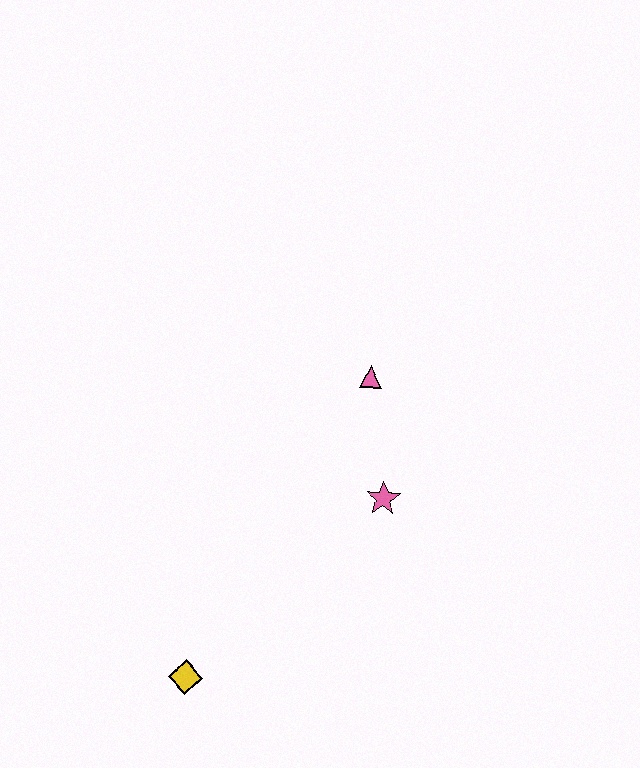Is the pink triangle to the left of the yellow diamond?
No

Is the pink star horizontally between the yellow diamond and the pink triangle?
No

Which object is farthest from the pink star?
The yellow diamond is farthest from the pink star.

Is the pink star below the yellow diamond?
No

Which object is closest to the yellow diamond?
The pink star is closest to the yellow diamond.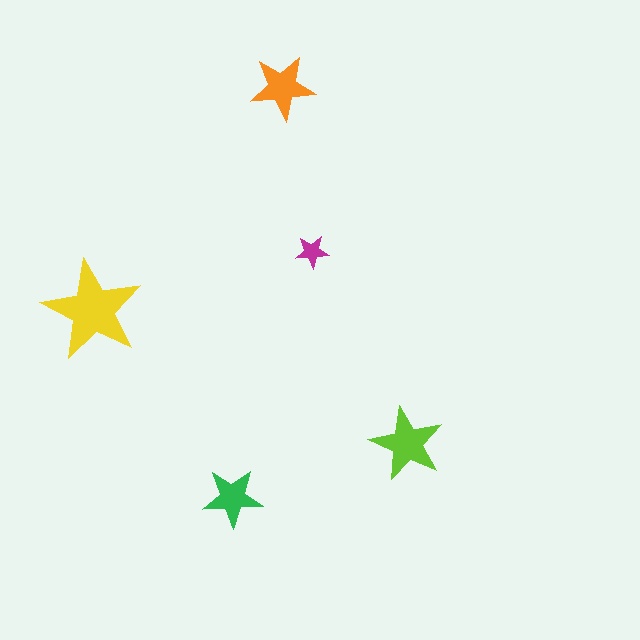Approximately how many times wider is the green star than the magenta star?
About 2 times wider.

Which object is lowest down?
The green star is bottommost.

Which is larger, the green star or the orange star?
The orange one.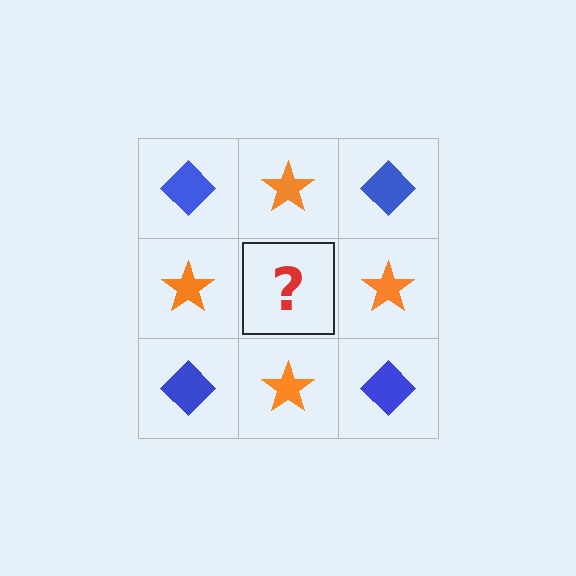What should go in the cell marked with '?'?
The missing cell should contain a blue diamond.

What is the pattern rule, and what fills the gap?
The rule is that it alternates blue diamond and orange star in a checkerboard pattern. The gap should be filled with a blue diamond.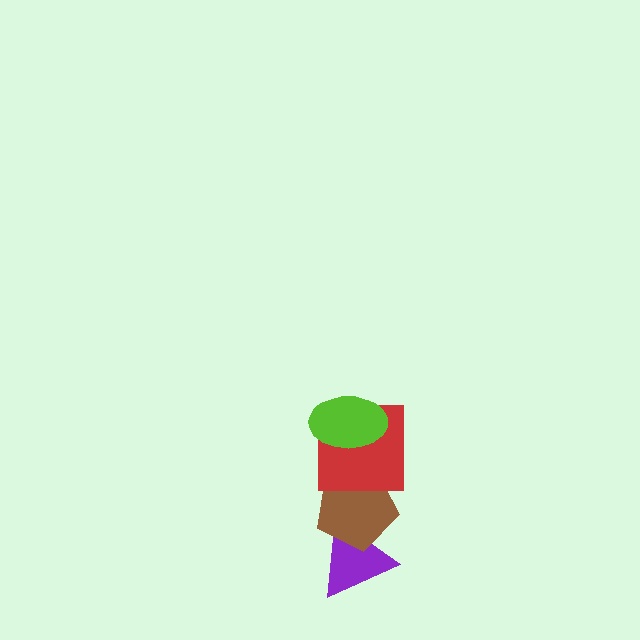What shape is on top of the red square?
The lime ellipse is on top of the red square.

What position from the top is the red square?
The red square is 2nd from the top.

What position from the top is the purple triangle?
The purple triangle is 4th from the top.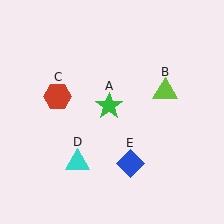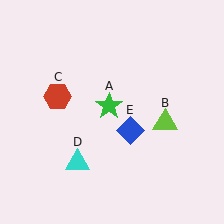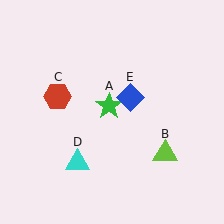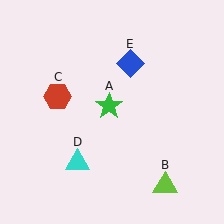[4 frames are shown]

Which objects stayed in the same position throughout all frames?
Green star (object A) and red hexagon (object C) and cyan triangle (object D) remained stationary.